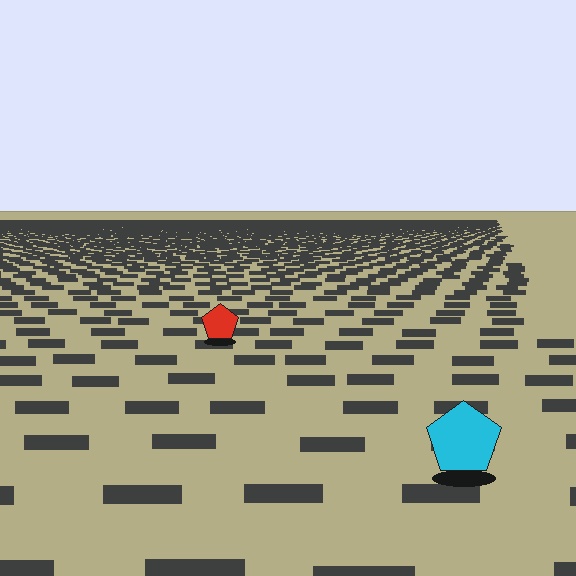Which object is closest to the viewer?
The cyan pentagon is closest. The texture marks near it are larger and more spread out.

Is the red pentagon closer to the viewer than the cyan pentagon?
No. The cyan pentagon is closer — you can tell from the texture gradient: the ground texture is coarser near it.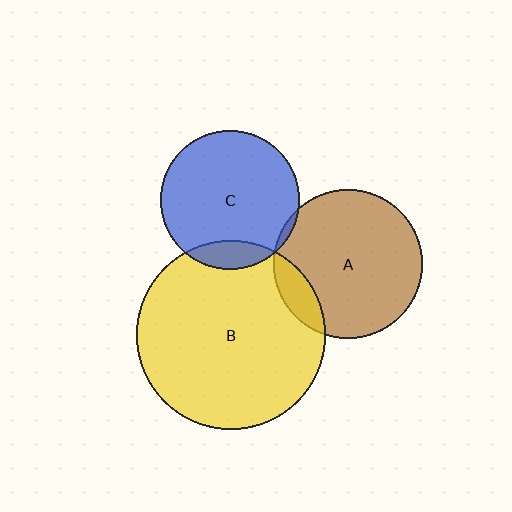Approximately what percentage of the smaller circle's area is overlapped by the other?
Approximately 10%.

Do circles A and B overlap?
Yes.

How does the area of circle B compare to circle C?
Approximately 1.8 times.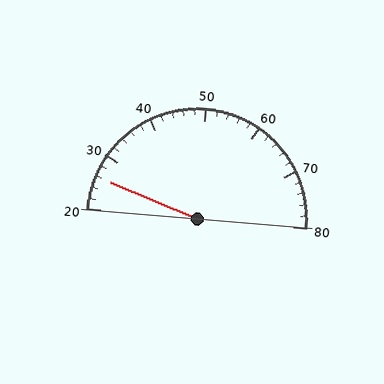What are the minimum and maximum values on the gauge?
The gauge ranges from 20 to 80.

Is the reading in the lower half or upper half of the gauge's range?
The reading is in the lower half of the range (20 to 80).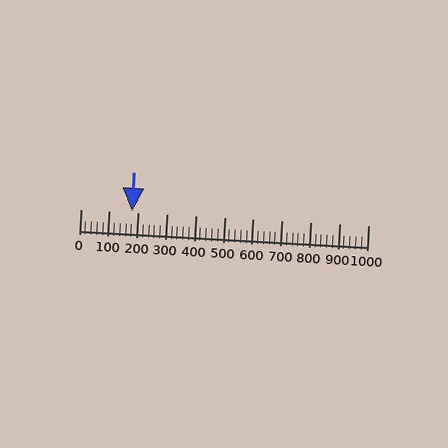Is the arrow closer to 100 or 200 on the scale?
The arrow is closer to 200.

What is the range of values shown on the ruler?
The ruler shows values from 0 to 1000.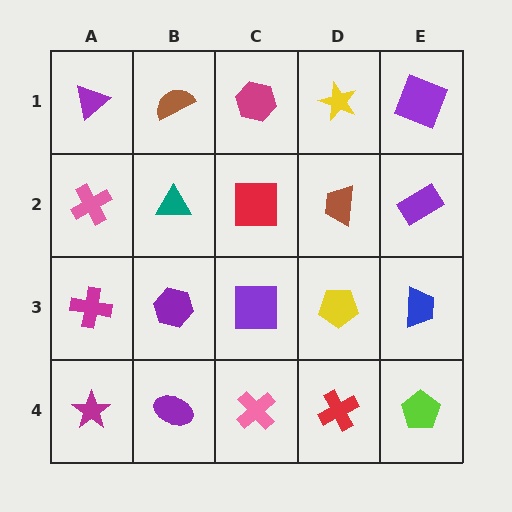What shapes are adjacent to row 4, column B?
A purple hexagon (row 3, column B), a magenta star (row 4, column A), a pink cross (row 4, column C).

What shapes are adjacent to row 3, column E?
A purple rectangle (row 2, column E), a lime pentagon (row 4, column E), a yellow pentagon (row 3, column D).